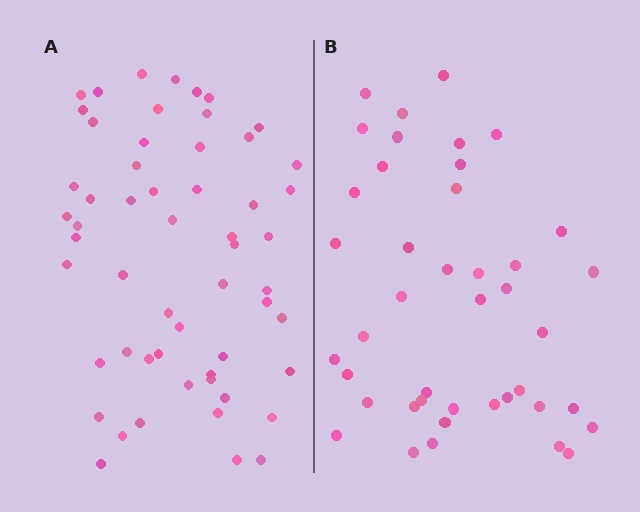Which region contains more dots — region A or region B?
Region A (the left region) has more dots.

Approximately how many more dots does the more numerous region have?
Region A has approximately 15 more dots than region B.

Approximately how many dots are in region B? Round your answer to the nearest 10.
About 40 dots. (The exact count is 42, which rounds to 40.)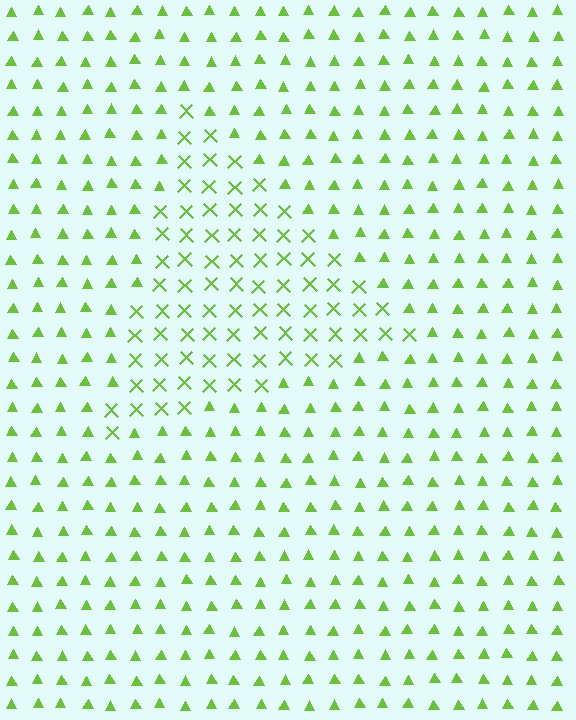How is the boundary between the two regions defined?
The boundary is defined by a change in element shape: X marks inside vs. triangles outside. All elements share the same color and spacing.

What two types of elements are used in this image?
The image uses X marks inside the triangle region and triangles outside it.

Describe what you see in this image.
The image is filled with small lime elements arranged in a uniform grid. A triangle-shaped region contains X marks, while the surrounding area contains triangles. The boundary is defined purely by the change in element shape.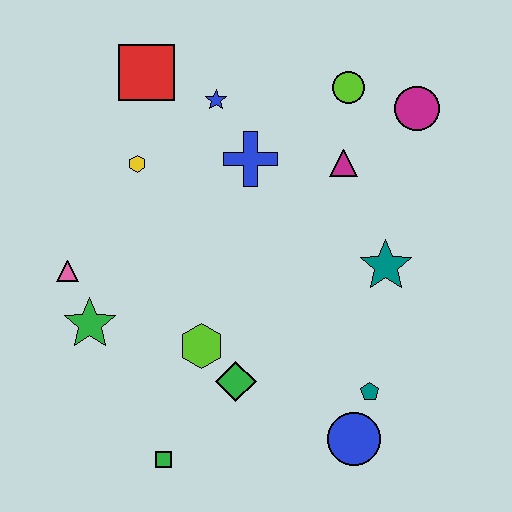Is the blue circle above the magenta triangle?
No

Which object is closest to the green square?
The green diamond is closest to the green square.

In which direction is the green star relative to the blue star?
The green star is below the blue star.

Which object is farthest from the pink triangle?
The magenta circle is farthest from the pink triangle.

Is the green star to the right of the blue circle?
No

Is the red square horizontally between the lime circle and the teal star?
No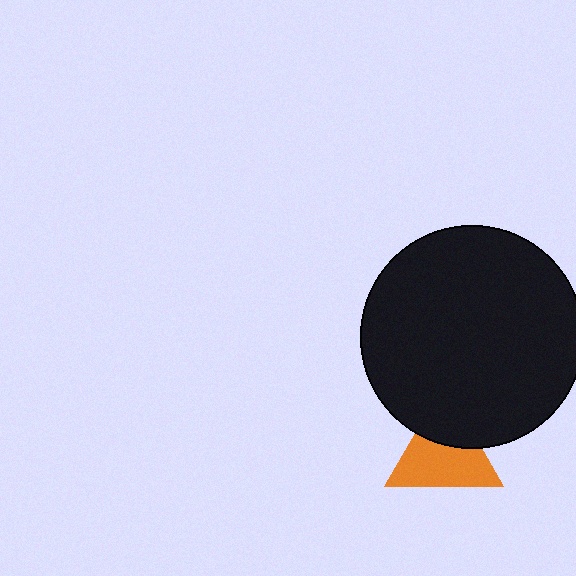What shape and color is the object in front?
The object in front is a black circle.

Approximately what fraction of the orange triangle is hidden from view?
Roughly 34% of the orange triangle is hidden behind the black circle.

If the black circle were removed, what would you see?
You would see the complete orange triangle.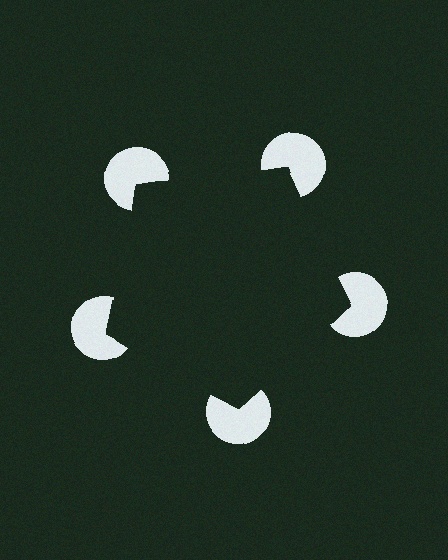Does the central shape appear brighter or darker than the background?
It typically appears slightly darker than the background, even though no actual brightness change is drawn.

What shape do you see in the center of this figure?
An illusory pentagon — its edges are inferred from the aligned wedge cuts in the pac-man discs, not physically drawn.